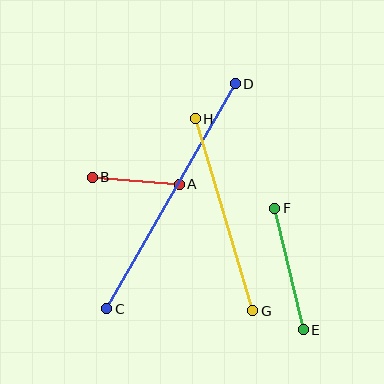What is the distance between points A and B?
The distance is approximately 87 pixels.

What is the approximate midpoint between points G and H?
The midpoint is at approximately (224, 215) pixels.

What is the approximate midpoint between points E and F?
The midpoint is at approximately (289, 269) pixels.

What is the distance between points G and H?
The distance is approximately 200 pixels.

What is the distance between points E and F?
The distance is approximately 124 pixels.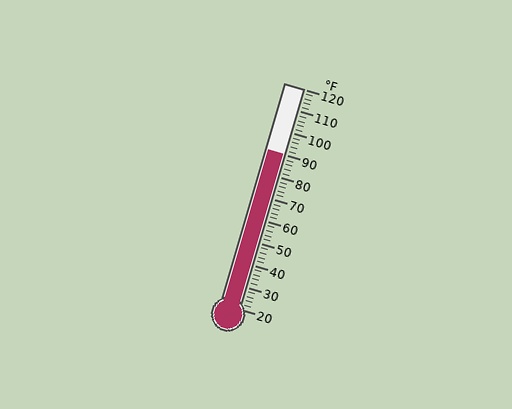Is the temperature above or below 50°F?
The temperature is above 50°F.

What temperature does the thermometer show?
The thermometer shows approximately 90°F.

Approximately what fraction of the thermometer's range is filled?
The thermometer is filled to approximately 70% of its range.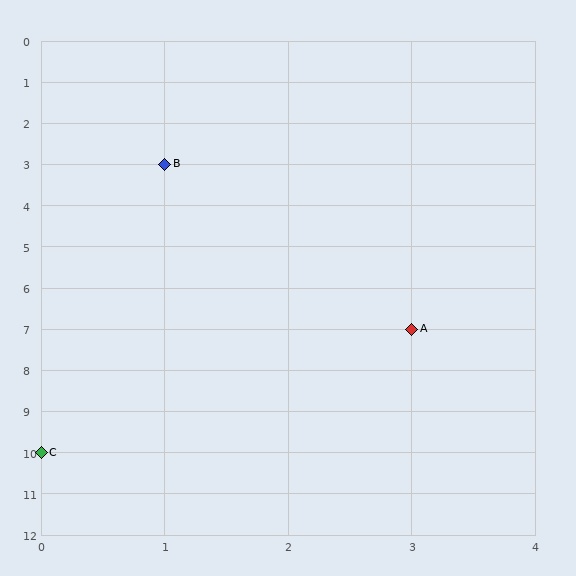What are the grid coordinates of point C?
Point C is at grid coordinates (0, 10).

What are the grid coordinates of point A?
Point A is at grid coordinates (3, 7).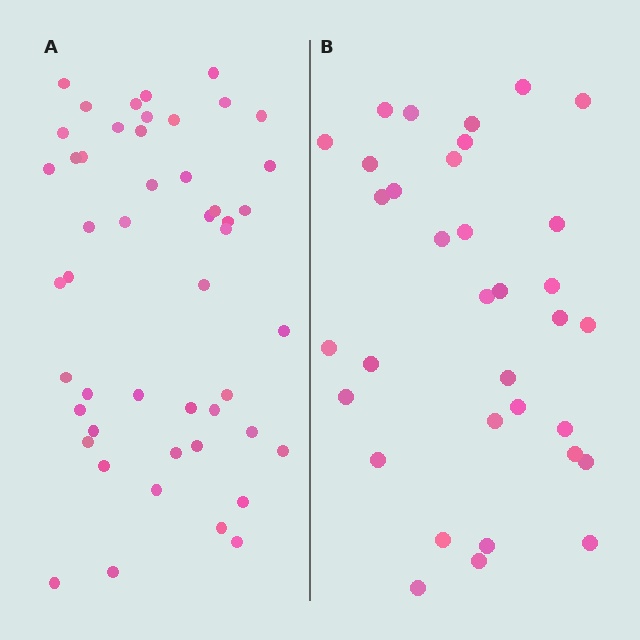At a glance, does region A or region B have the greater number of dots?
Region A (the left region) has more dots.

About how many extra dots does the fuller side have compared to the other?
Region A has approximately 15 more dots than region B.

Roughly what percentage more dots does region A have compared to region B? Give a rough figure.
About 45% more.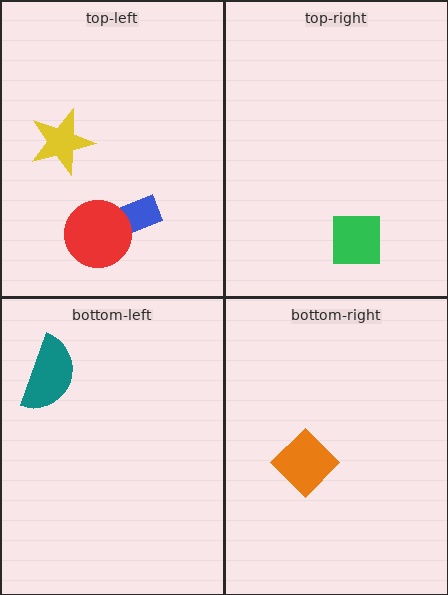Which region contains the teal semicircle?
The bottom-left region.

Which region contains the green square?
The top-right region.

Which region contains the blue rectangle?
The top-left region.